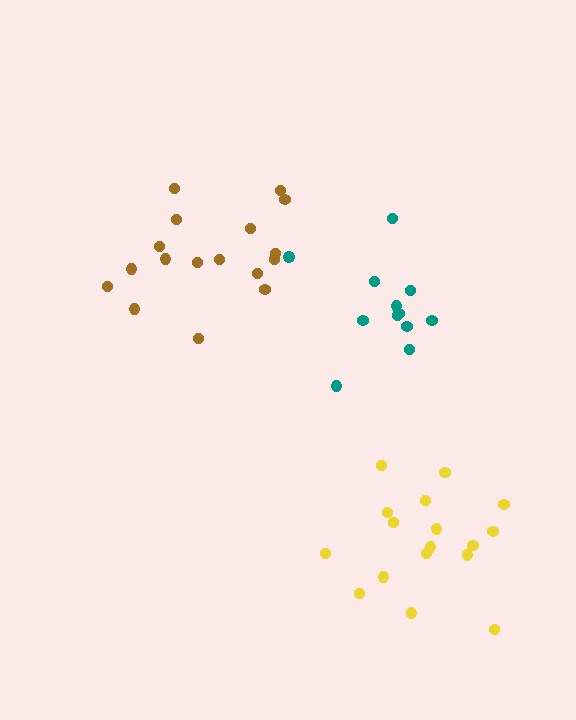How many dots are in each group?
Group 1: 17 dots, Group 2: 12 dots, Group 3: 17 dots (46 total).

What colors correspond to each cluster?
The clusters are colored: brown, teal, yellow.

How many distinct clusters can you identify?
There are 3 distinct clusters.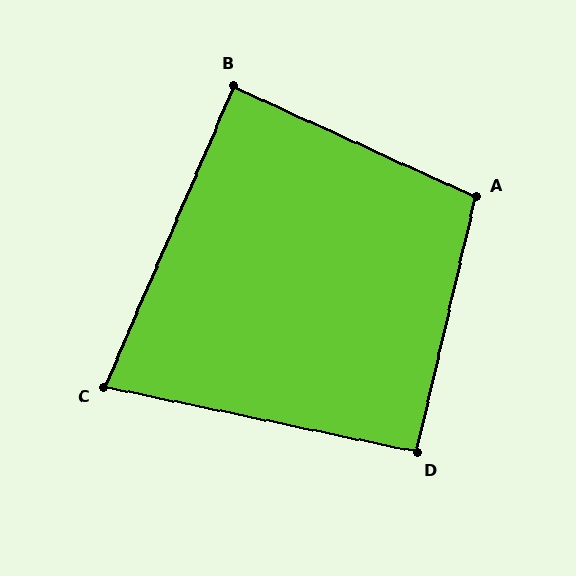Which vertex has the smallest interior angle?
C, at approximately 79 degrees.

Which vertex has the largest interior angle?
A, at approximately 101 degrees.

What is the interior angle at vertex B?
Approximately 89 degrees (approximately right).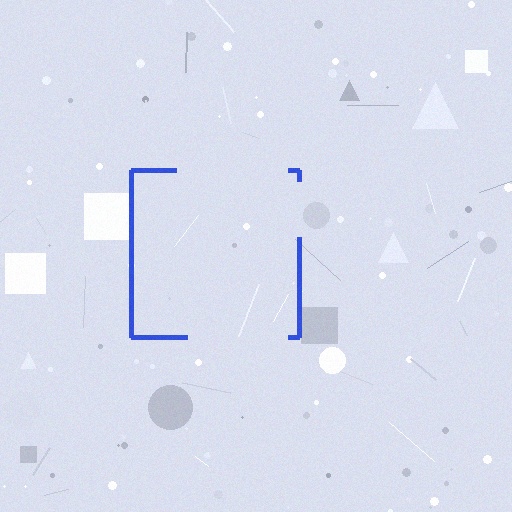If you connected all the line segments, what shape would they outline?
They would outline a square.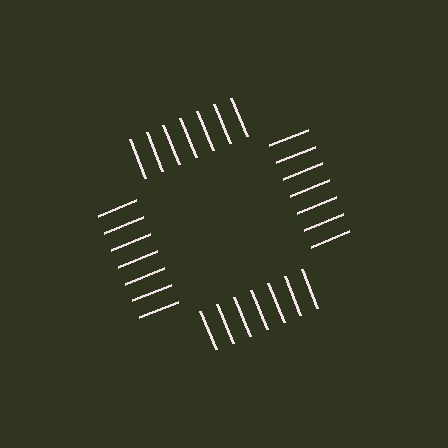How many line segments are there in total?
28 — 7 along each of the 4 edges.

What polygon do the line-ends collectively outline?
An illusory square — the line segments terminate on its edges but no continuous stroke is drawn.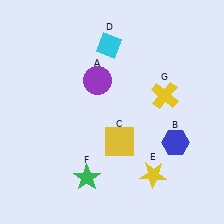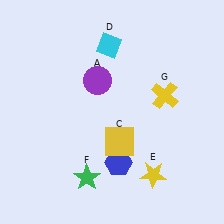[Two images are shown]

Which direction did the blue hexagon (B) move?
The blue hexagon (B) moved left.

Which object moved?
The blue hexagon (B) moved left.